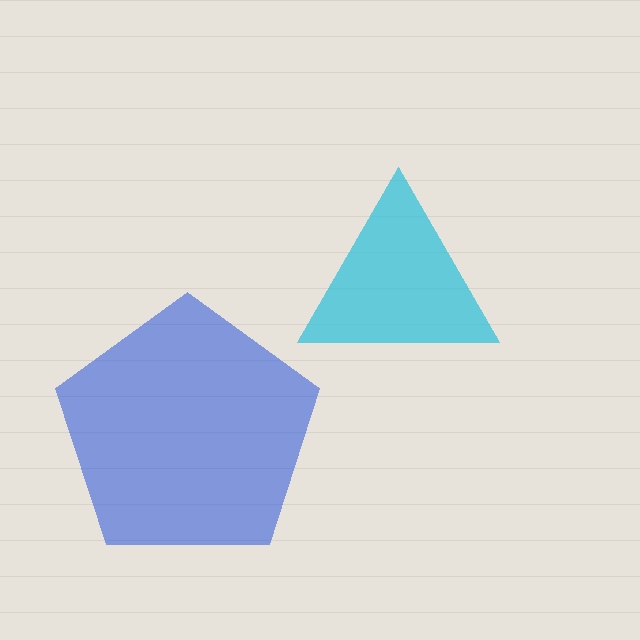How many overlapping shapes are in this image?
There are 2 overlapping shapes in the image.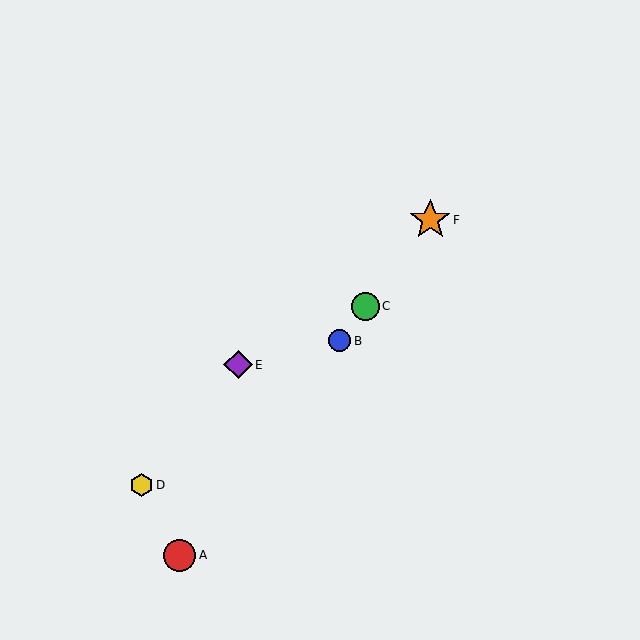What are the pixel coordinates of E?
Object E is at (238, 365).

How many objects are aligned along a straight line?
4 objects (A, B, C, F) are aligned along a straight line.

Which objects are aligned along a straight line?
Objects A, B, C, F are aligned along a straight line.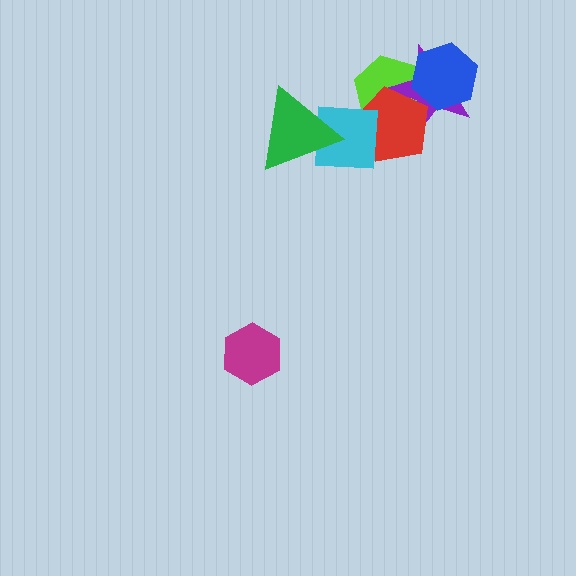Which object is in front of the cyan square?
The green triangle is in front of the cyan square.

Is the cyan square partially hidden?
Yes, it is partially covered by another shape.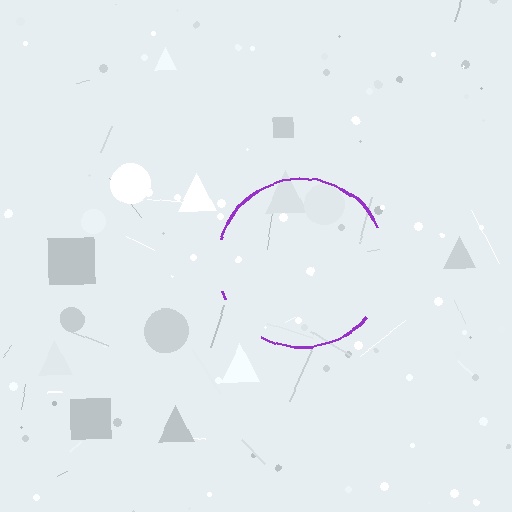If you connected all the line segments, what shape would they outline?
They would outline a circle.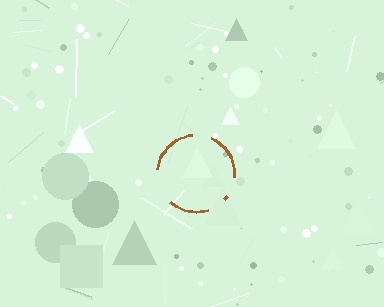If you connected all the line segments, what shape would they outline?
They would outline a circle.